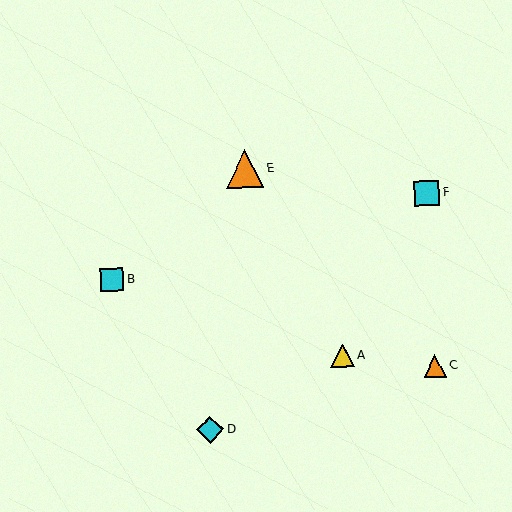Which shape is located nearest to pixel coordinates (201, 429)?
The cyan diamond (labeled D) at (210, 430) is nearest to that location.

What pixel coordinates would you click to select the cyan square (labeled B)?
Click at (112, 280) to select the cyan square B.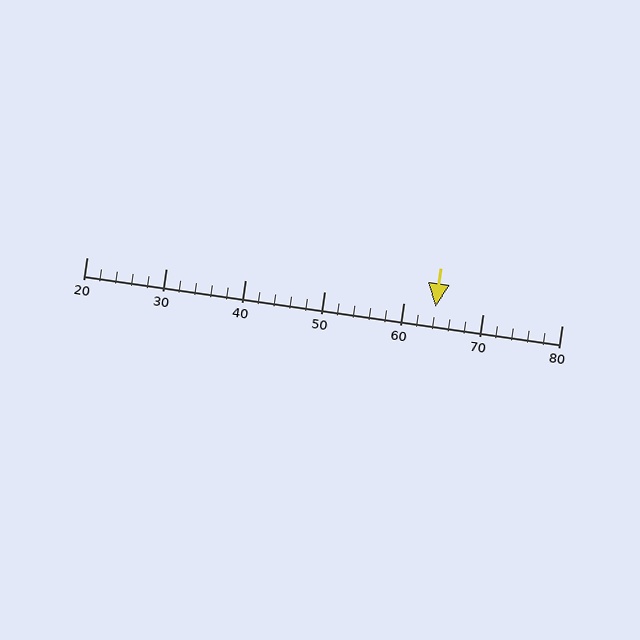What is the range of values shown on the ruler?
The ruler shows values from 20 to 80.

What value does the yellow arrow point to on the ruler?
The yellow arrow points to approximately 64.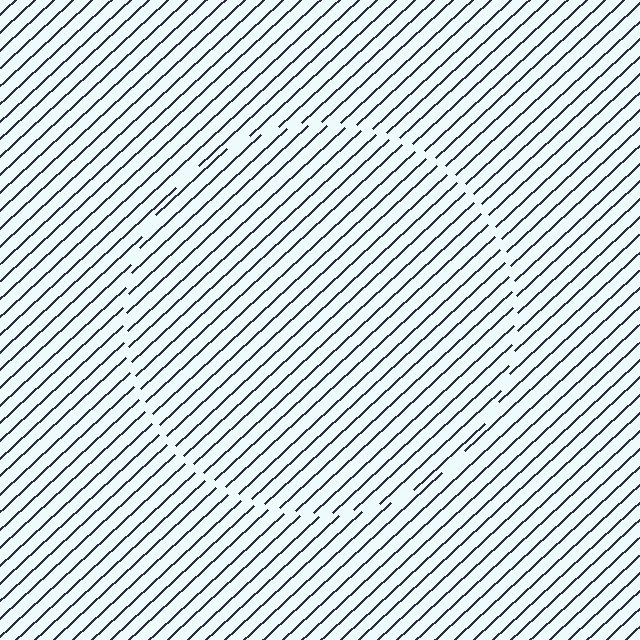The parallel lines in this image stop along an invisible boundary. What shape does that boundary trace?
An illusory circle. The interior of the shape contains the same grating, shifted by half a period — the contour is defined by the phase discontinuity where line-ends from the inner and outer gratings abut.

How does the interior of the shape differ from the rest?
The interior of the shape contains the same grating, shifted by half a period — the contour is defined by the phase discontinuity where line-ends from the inner and outer gratings abut.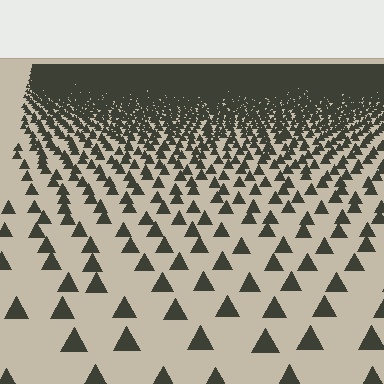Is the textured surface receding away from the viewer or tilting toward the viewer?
The surface is receding away from the viewer. Texture elements get smaller and denser toward the top.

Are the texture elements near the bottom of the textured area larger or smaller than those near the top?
Larger. Near the bottom, elements are closer to the viewer and appear at a bigger on-screen size.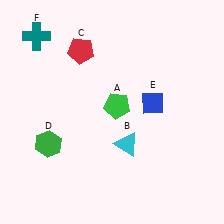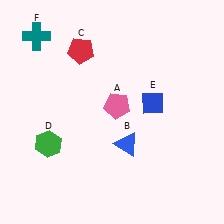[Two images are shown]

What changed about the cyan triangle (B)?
In Image 1, B is cyan. In Image 2, it changed to blue.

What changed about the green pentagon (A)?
In Image 1, A is green. In Image 2, it changed to pink.